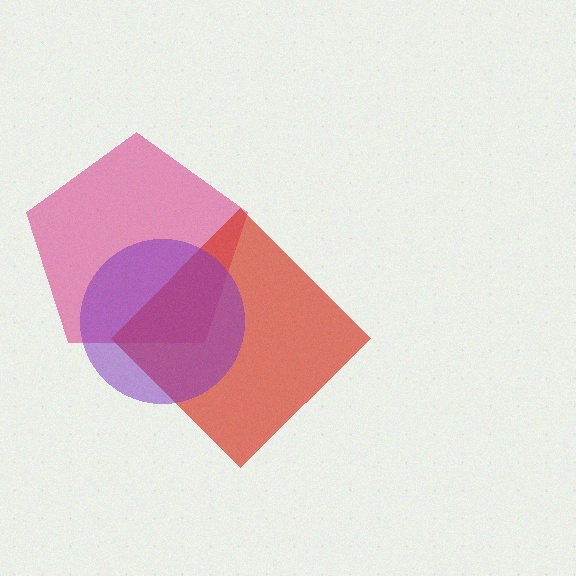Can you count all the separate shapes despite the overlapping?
Yes, there are 3 separate shapes.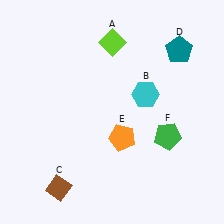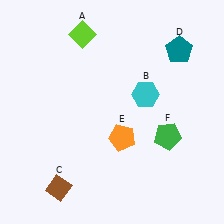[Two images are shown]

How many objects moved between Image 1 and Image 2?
1 object moved between the two images.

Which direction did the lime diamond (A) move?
The lime diamond (A) moved left.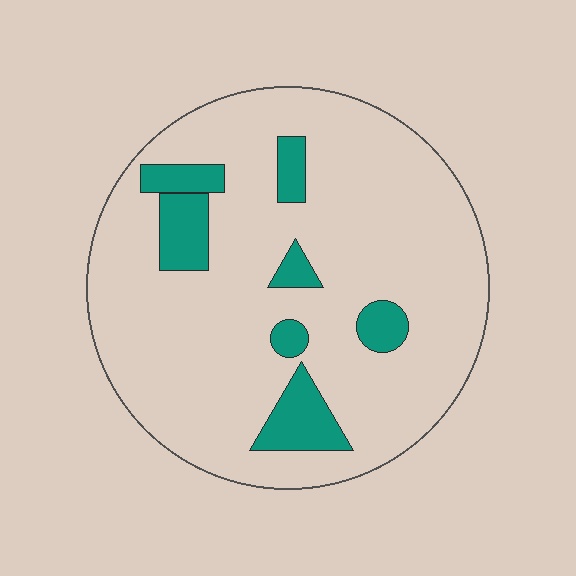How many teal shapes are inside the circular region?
7.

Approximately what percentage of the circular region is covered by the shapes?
Approximately 15%.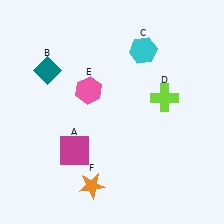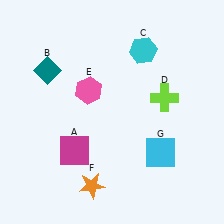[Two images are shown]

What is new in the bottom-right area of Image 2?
A cyan square (G) was added in the bottom-right area of Image 2.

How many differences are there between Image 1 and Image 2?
There is 1 difference between the two images.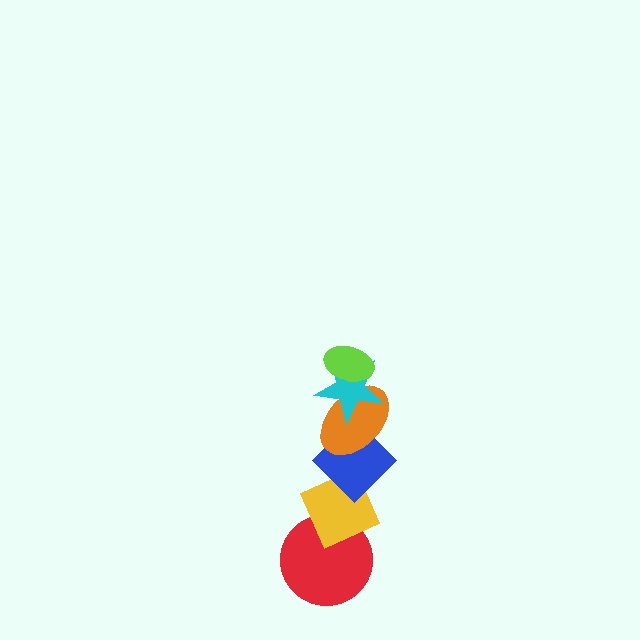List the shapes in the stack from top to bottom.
From top to bottom: the lime ellipse, the cyan star, the orange ellipse, the blue diamond, the yellow diamond, the red circle.